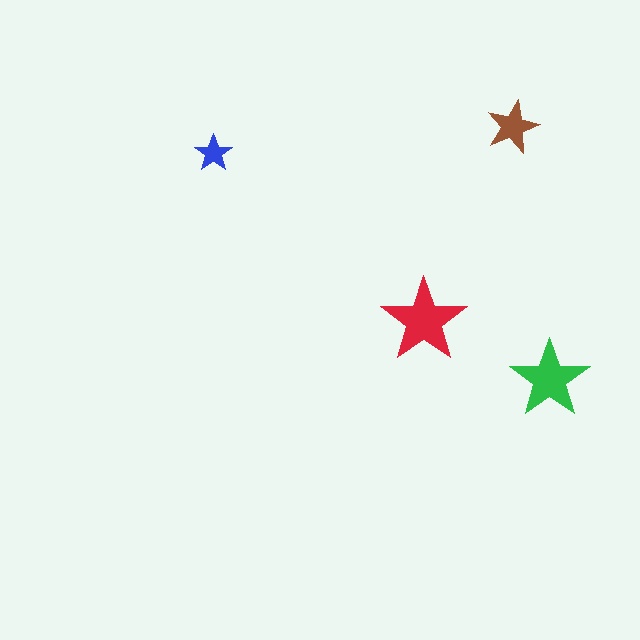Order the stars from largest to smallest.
the red one, the green one, the brown one, the blue one.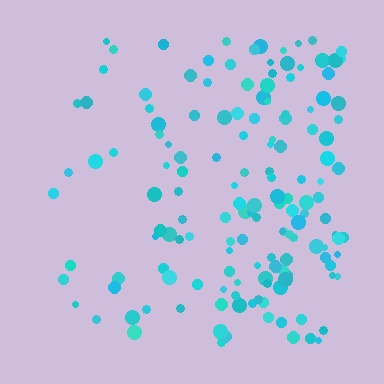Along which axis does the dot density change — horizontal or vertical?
Horizontal.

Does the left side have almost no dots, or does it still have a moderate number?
Still a moderate number, just noticeably fewer than the right.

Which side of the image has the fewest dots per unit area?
The left.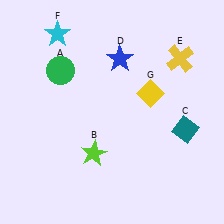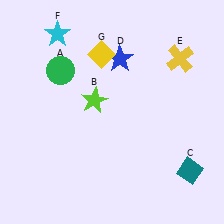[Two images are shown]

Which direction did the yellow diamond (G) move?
The yellow diamond (G) moved left.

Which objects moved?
The objects that moved are: the lime star (B), the teal diamond (C), the yellow diamond (G).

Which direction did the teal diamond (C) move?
The teal diamond (C) moved down.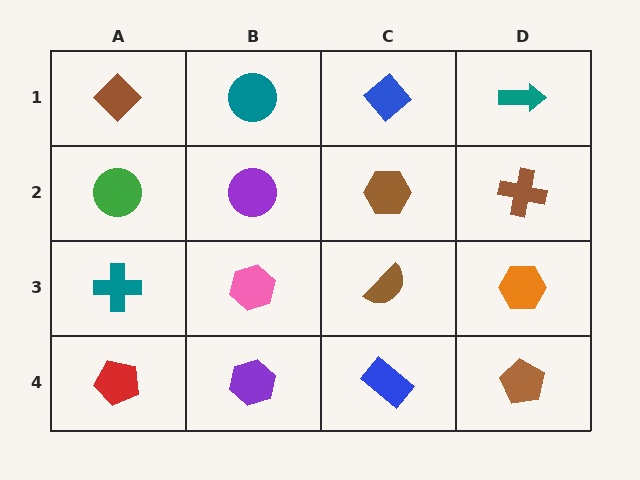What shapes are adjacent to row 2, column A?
A brown diamond (row 1, column A), a teal cross (row 3, column A), a purple circle (row 2, column B).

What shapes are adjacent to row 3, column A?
A green circle (row 2, column A), a red pentagon (row 4, column A), a pink hexagon (row 3, column B).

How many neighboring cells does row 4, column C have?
3.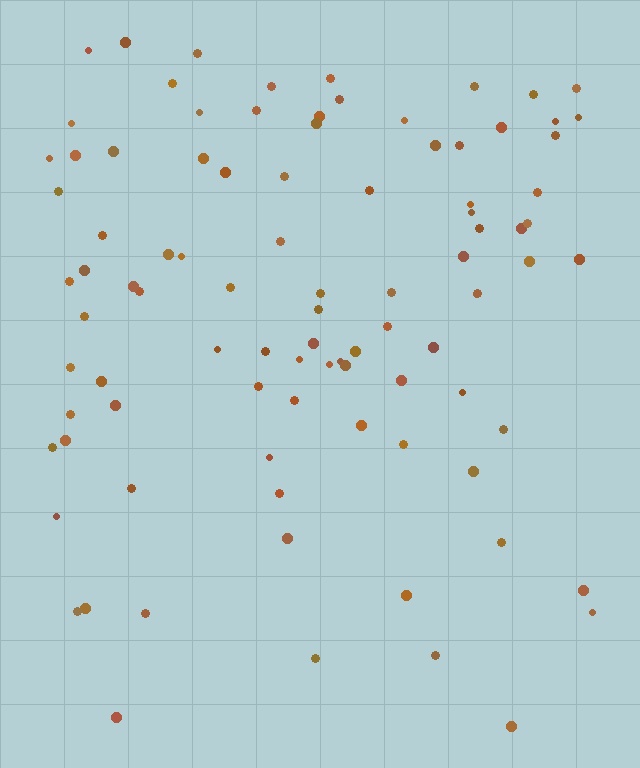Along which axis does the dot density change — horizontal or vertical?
Vertical.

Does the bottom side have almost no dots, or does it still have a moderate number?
Still a moderate number, just noticeably fewer than the top.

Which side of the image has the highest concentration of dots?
The top.